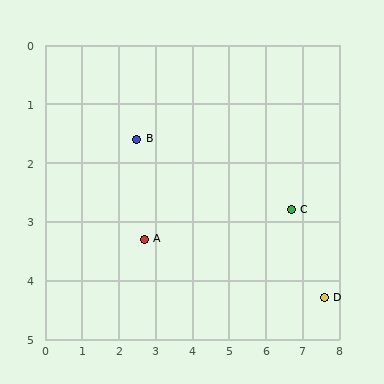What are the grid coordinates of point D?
Point D is at approximately (7.6, 4.3).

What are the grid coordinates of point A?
Point A is at approximately (2.7, 3.3).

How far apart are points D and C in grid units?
Points D and C are about 1.7 grid units apart.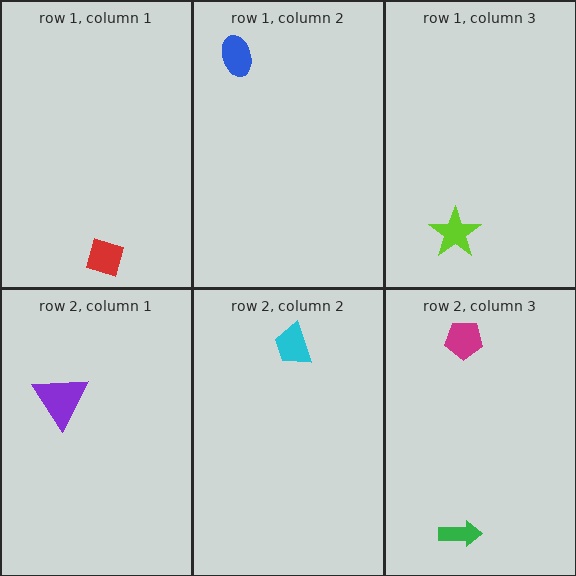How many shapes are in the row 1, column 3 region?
1.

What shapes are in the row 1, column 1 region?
The red diamond.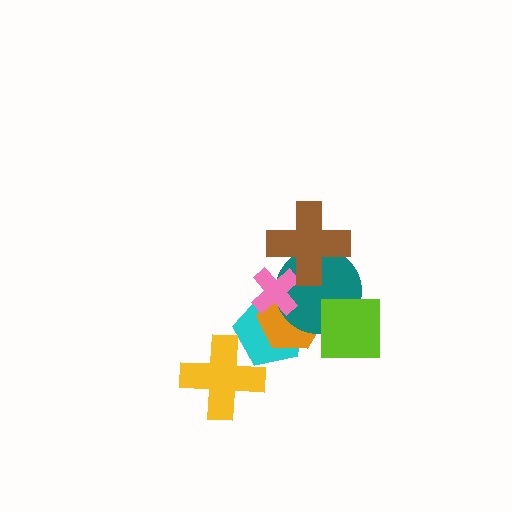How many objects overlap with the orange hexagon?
3 objects overlap with the orange hexagon.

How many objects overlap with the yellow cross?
1 object overlaps with the yellow cross.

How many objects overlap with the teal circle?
5 objects overlap with the teal circle.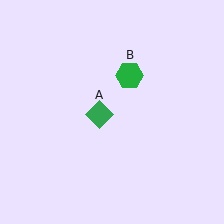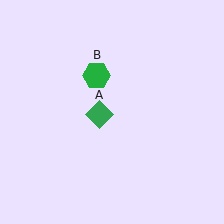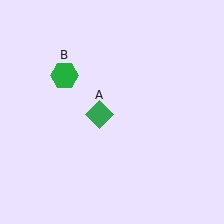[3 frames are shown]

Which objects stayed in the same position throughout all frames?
Green diamond (object A) remained stationary.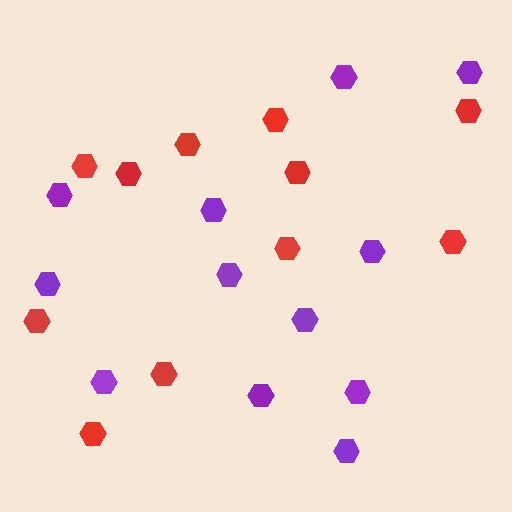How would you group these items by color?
There are 2 groups: one group of red hexagons (11) and one group of purple hexagons (12).